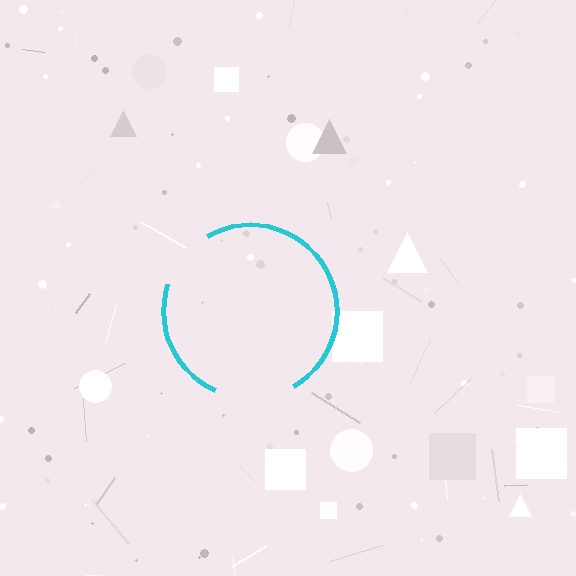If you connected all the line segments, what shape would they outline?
They would outline a circle.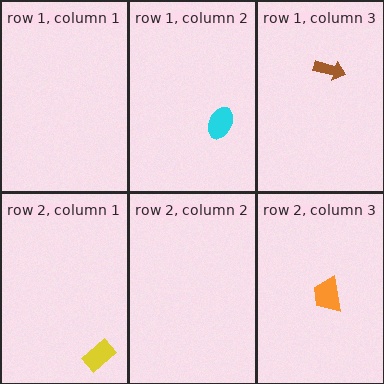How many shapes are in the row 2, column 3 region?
1.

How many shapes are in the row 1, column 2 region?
1.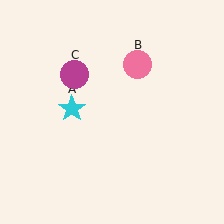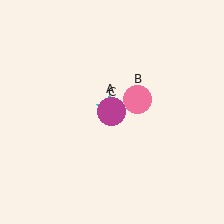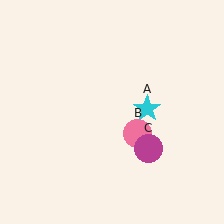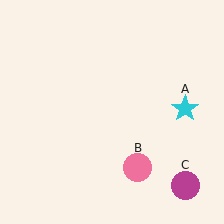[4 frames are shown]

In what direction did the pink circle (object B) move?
The pink circle (object B) moved down.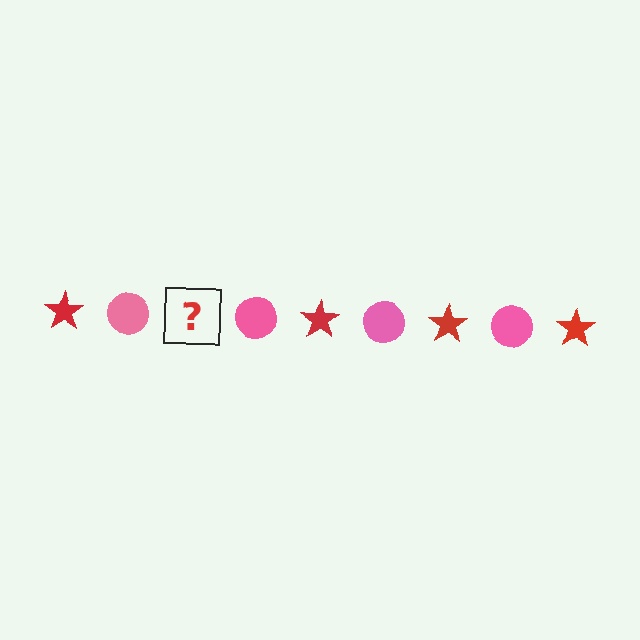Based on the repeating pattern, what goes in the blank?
The blank should be a red star.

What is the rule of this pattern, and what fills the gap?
The rule is that the pattern alternates between red star and pink circle. The gap should be filled with a red star.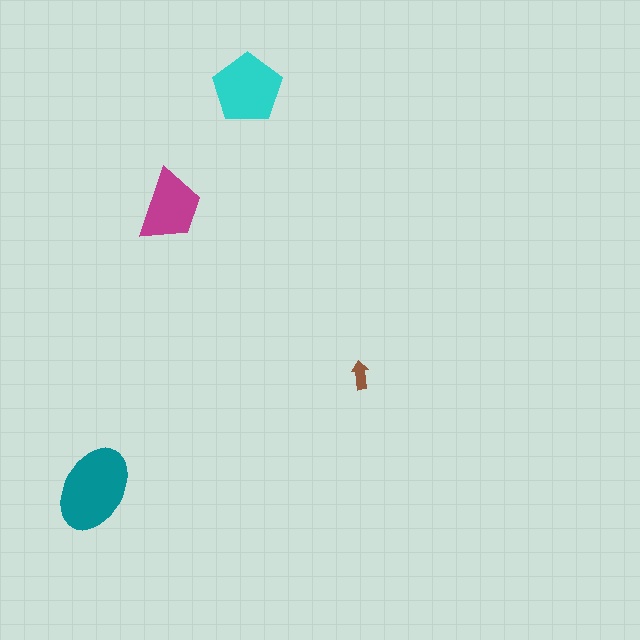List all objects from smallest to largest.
The brown arrow, the magenta trapezoid, the cyan pentagon, the teal ellipse.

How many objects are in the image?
There are 4 objects in the image.